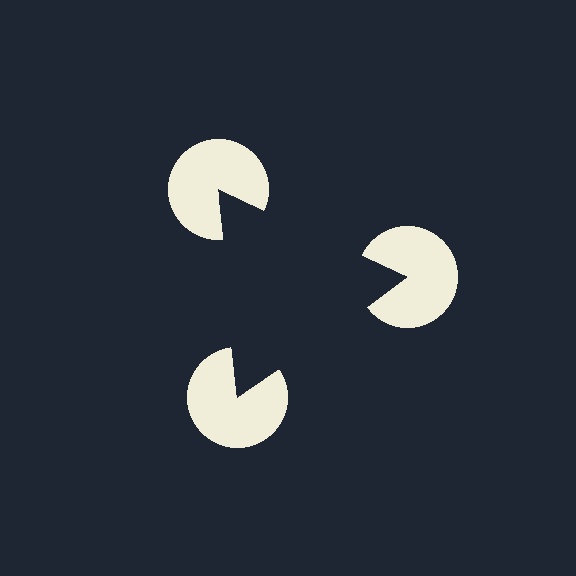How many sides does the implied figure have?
3 sides.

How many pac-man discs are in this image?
There are 3 — one at each vertex of the illusory triangle.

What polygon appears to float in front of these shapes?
An illusory triangle — its edges are inferred from the aligned wedge cuts in the pac-man discs, not physically drawn.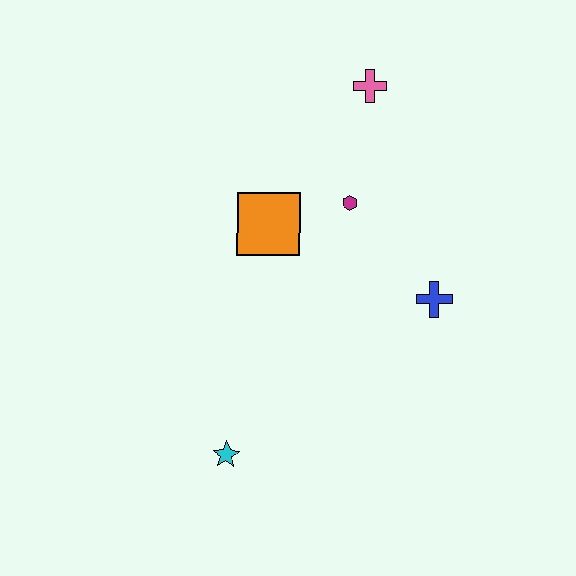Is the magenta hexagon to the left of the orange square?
No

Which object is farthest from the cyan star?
The pink cross is farthest from the cyan star.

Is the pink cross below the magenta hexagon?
No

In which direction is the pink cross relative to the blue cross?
The pink cross is above the blue cross.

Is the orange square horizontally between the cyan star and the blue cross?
Yes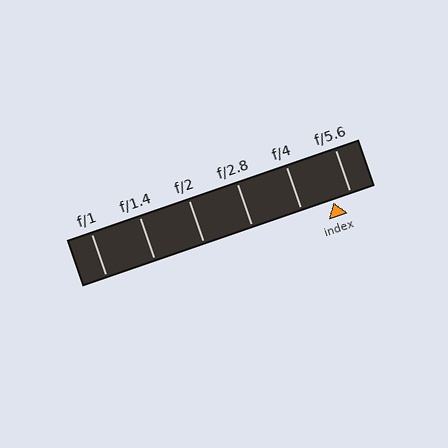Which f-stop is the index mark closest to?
The index mark is closest to f/5.6.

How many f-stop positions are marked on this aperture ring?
There are 6 f-stop positions marked.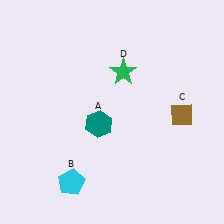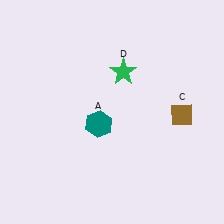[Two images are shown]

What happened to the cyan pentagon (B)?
The cyan pentagon (B) was removed in Image 2. It was in the bottom-left area of Image 1.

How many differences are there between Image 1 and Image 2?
There is 1 difference between the two images.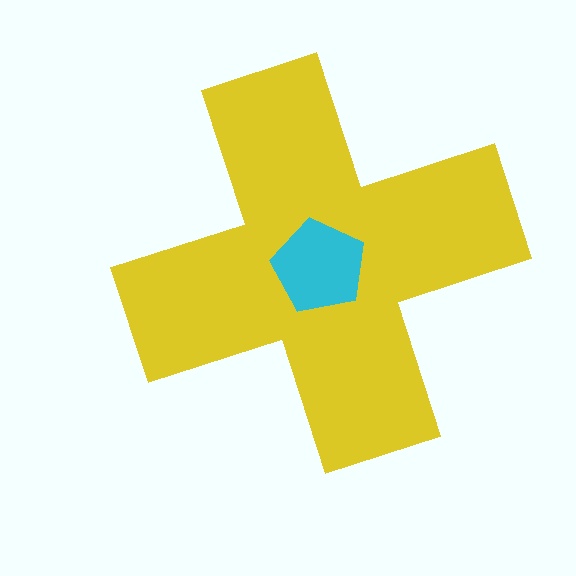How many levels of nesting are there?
2.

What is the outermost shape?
The yellow cross.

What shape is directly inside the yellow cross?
The cyan pentagon.